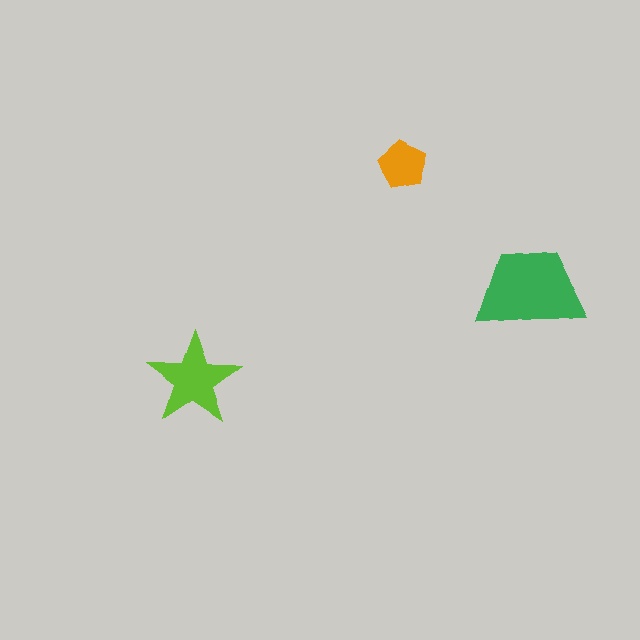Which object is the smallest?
The orange pentagon.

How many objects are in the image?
There are 3 objects in the image.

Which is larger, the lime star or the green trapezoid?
The green trapezoid.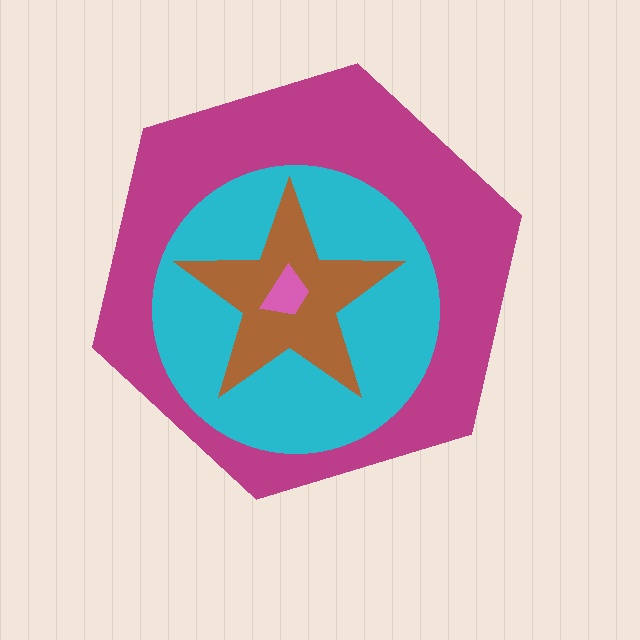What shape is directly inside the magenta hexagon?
The cyan circle.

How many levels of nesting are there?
4.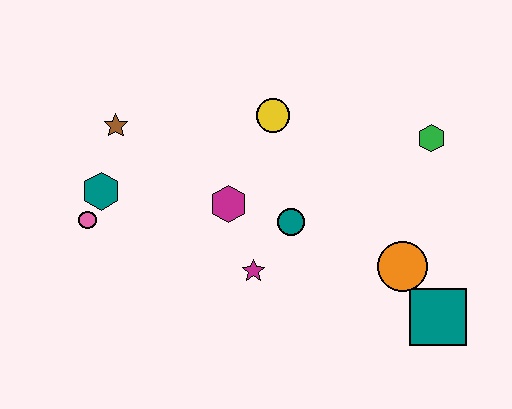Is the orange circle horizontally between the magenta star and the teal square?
Yes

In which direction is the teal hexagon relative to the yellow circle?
The teal hexagon is to the left of the yellow circle.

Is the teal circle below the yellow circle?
Yes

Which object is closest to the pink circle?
The teal hexagon is closest to the pink circle.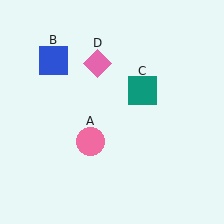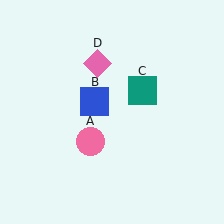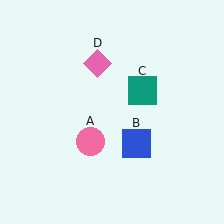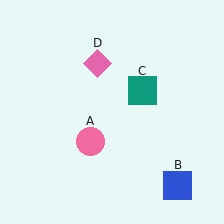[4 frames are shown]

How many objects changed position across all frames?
1 object changed position: blue square (object B).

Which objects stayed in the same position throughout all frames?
Pink circle (object A) and teal square (object C) and pink diamond (object D) remained stationary.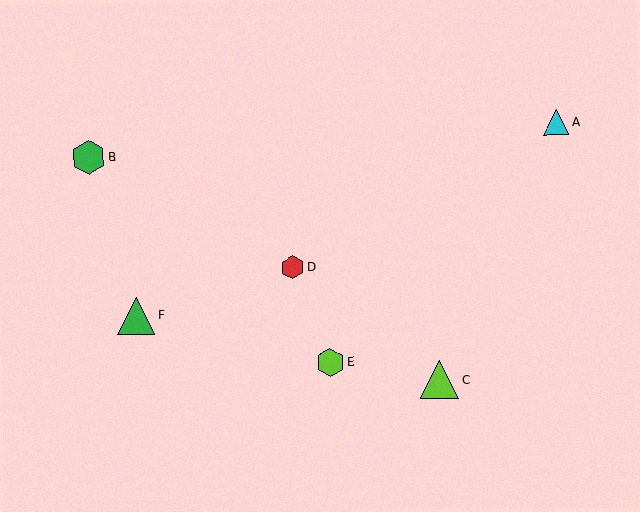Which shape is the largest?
The lime triangle (labeled C) is the largest.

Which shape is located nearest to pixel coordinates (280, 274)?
The red hexagon (labeled D) at (293, 267) is nearest to that location.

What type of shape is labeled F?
Shape F is a green triangle.